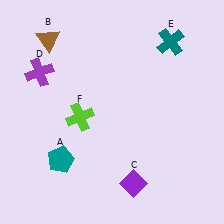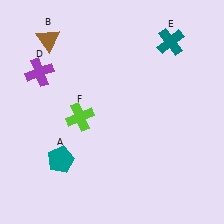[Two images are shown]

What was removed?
The purple diamond (C) was removed in Image 2.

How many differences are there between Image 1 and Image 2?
There is 1 difference between the two images.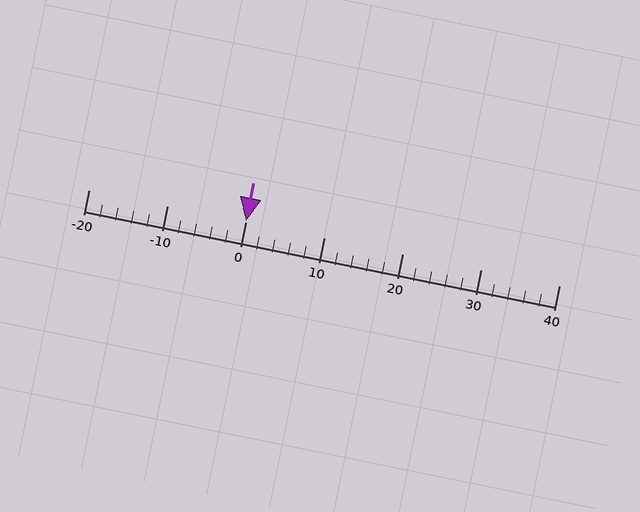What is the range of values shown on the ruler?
The ruler shows values from -20 to 40.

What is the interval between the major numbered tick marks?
The major tick marks are spaced 10 units apart.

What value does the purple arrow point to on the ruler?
The purple arrow points to approximately 0.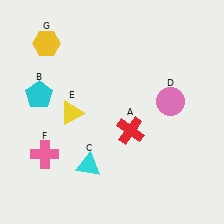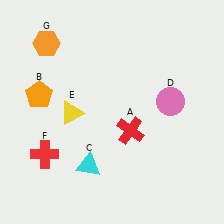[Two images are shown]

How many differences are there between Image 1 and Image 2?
There are 3 differences between the two images.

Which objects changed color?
B changed from cyan to orange. F changed from pink to red. G changed from yellow to orange.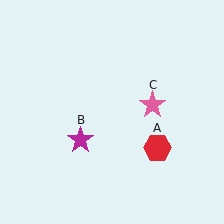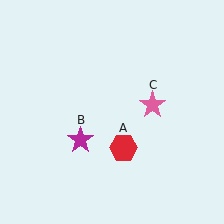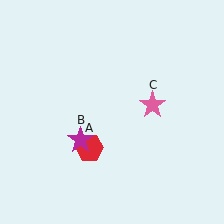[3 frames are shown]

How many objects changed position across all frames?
1 object changed position: red hexagon (object A).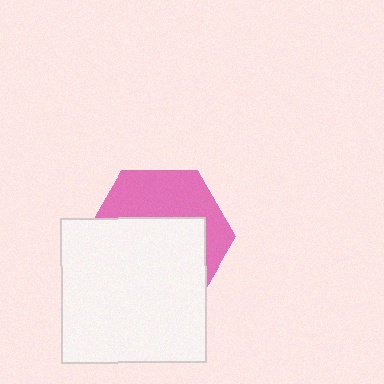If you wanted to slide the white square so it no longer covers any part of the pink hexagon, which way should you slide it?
Slide it down — that is the most direct way to separate the two shapes.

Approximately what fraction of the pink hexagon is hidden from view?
Roughly 59% of the pink hexagon is hidden behind the white square.